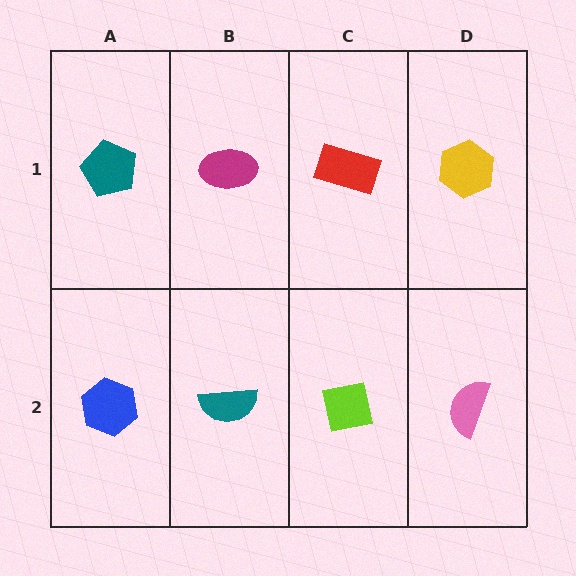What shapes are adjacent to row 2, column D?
A yellow hexagon (row 1, column D), a lime square (row 2, column C).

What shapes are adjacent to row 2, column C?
A red rectangle (row 1, column C), a teal semicircle (row 2, column B), a pink semicircle (row 2, column D).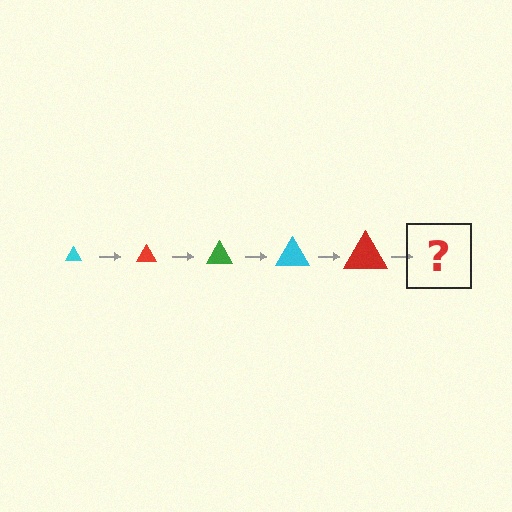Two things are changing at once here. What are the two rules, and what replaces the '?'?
The two rules are that the triangle grows larger each step and the color cycles through cyan, red, and green. The '?' should be a green triangle, larger than the previous one.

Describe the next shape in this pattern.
It should be a green triangle, larger than the previous one.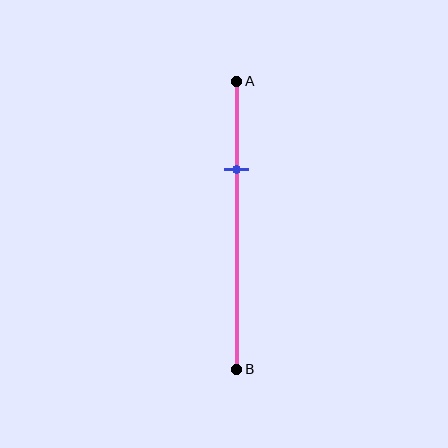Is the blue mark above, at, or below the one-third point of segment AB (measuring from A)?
The blue mark is approximately at the one-third point of segment AB.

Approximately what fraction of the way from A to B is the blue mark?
The blue mark is approximately 30% of the way from A to B.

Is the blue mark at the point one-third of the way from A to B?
Yes, the mark is approximately at the one-third point.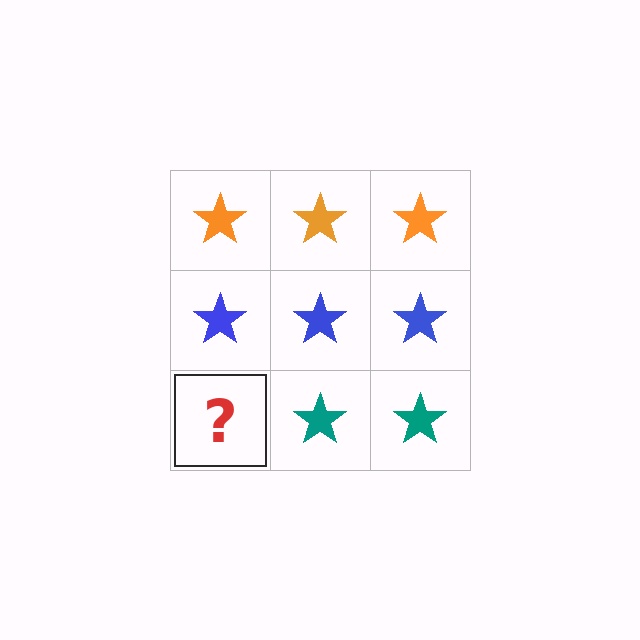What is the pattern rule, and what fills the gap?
The rule is that each row has a consistent color. The gap should be filled with a teal star.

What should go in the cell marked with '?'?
The missing cell should contain a teal star.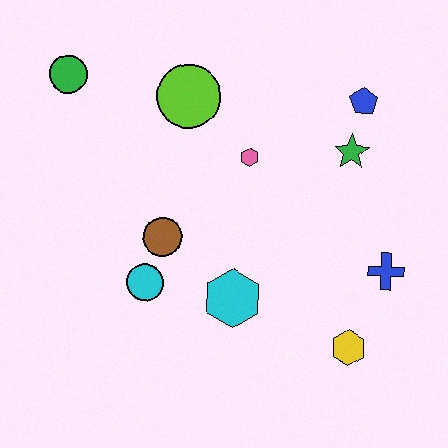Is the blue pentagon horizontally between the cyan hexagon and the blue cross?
Yes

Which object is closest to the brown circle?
The cyan circle is closest to the brown circle.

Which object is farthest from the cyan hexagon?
The green circle is farthest from the cyan hexagon.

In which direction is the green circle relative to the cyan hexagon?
The green circle is above the cyan hexagon.